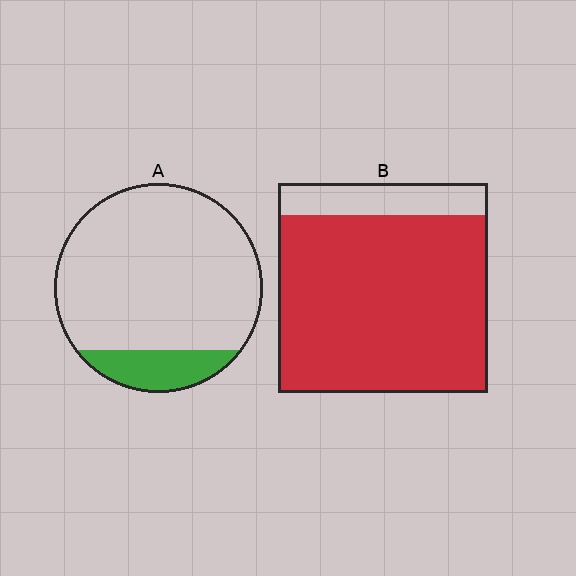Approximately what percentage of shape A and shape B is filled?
A is approximately 15% and B is approximately 85%.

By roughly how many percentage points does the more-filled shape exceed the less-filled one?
By roughly 70 percentage points (B over A).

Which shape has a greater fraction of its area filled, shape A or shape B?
Shape B.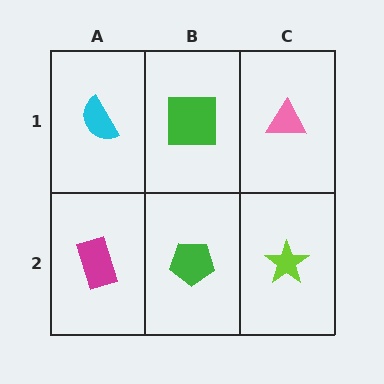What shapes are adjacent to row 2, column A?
A cyan semicircle (row 1, column A), a green pentagon (row 2, column B).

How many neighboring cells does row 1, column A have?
2.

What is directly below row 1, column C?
A lime star.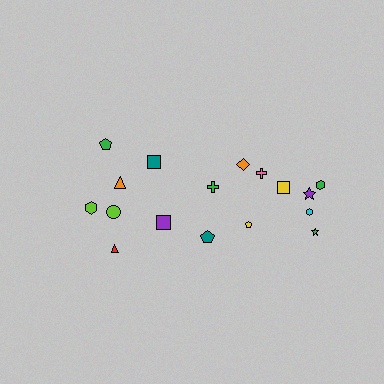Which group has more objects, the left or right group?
The right group.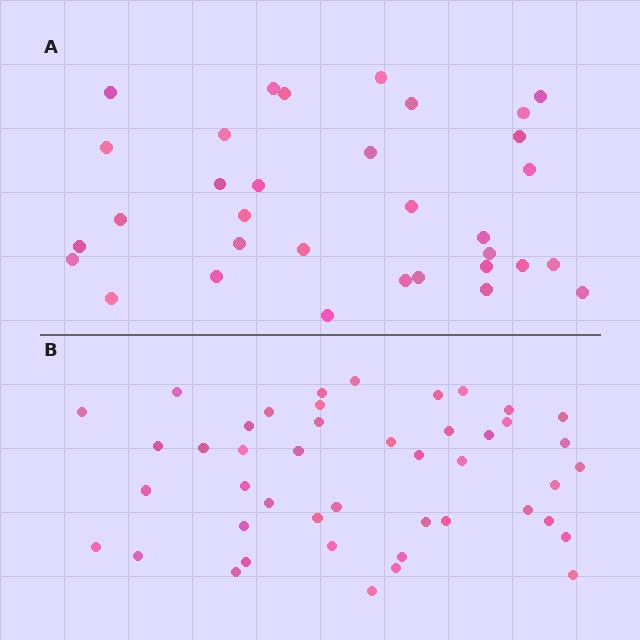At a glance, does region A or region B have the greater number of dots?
Region B (the bottom region) has more dots.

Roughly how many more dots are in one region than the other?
Region B has roughly 12 or so more dots than region A.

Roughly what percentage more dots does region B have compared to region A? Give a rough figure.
About 35% more.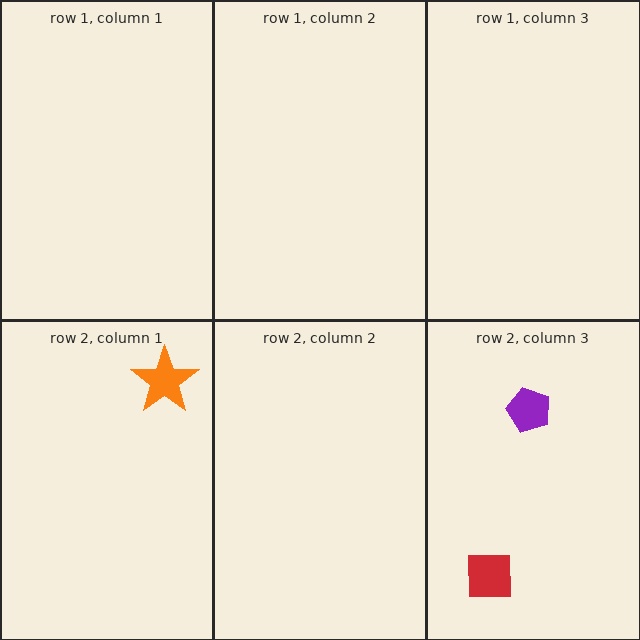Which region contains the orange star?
The row 2, column 1 region.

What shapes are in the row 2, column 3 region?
The red square, the purple pentagon.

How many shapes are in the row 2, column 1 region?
1.